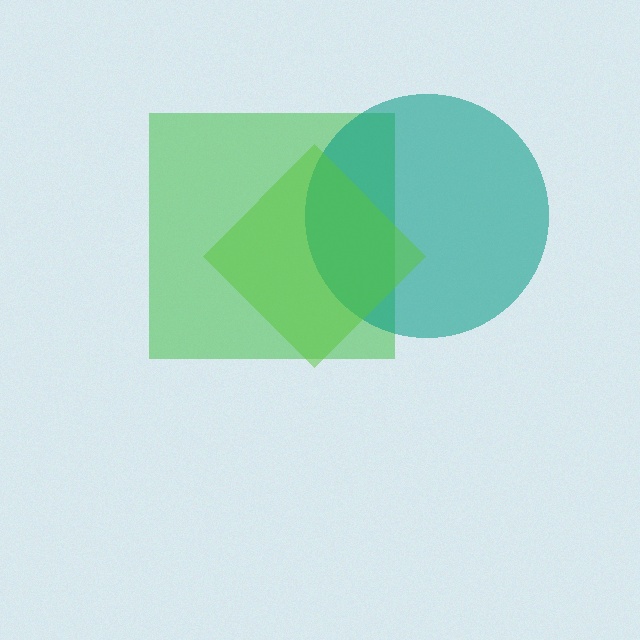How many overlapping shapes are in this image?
There are 3 overlapping shapes in the image.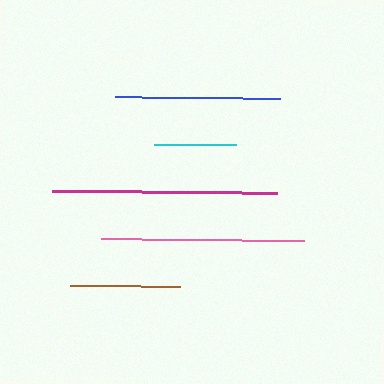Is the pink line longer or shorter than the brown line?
The pink line is longer than the brown line.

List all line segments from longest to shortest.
From longest to shortest: magenta, pink, blue, brown, cyan.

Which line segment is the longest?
The magenta line is the longest at approximately 226 pixels.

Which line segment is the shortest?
The cyan line is the shortest at approximately 82 pixels.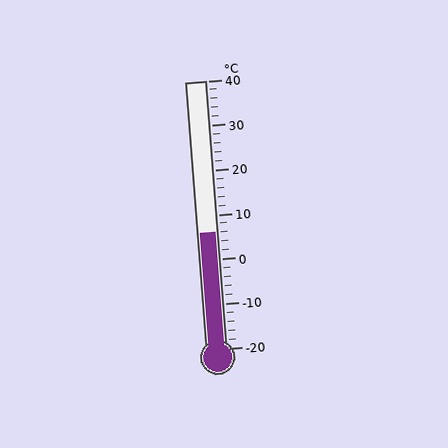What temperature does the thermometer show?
The thermometer shows approximately 6°C.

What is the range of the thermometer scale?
The thermometer scale ranges from -20°C to 40°C.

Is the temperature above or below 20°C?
The temperature is below 20°C.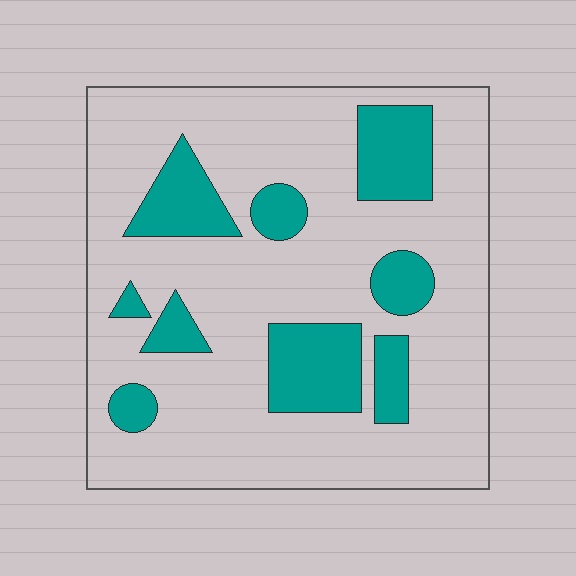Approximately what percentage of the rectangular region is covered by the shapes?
Approximately 20%.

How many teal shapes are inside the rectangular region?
9.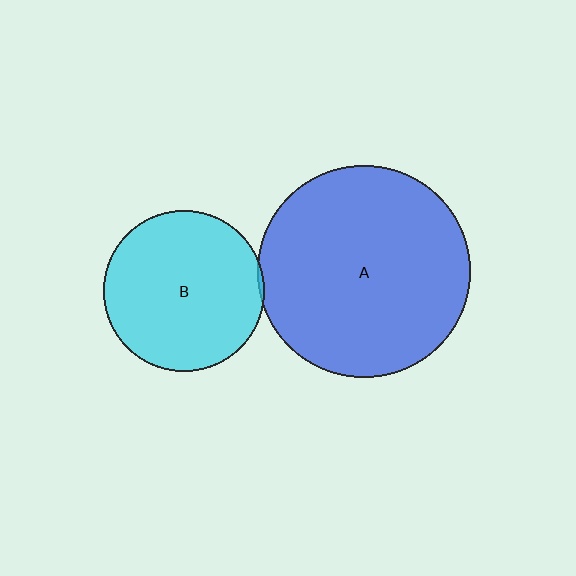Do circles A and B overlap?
Yes.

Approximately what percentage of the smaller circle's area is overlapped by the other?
Approximately 5%.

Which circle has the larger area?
Circle A (blue).